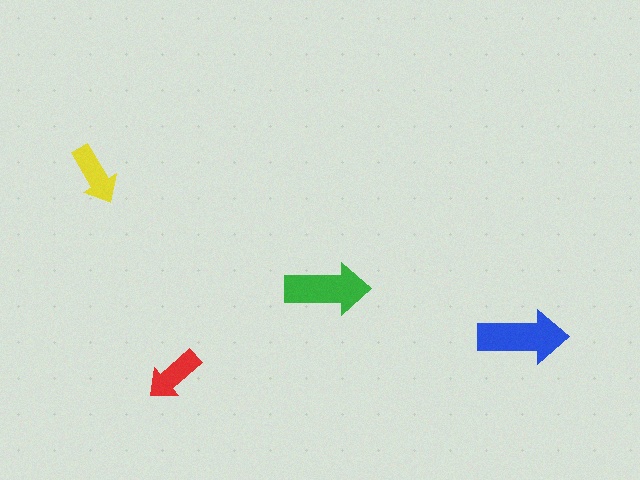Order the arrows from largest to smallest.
the blue one, the green one, the yellow one, the red one.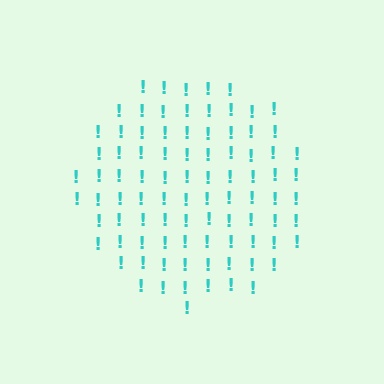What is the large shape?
The large shape is a circle.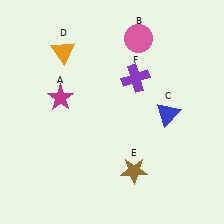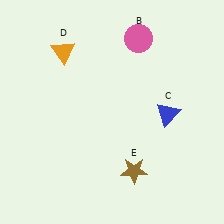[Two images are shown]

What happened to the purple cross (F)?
The purple cross (F) was removed in Image 2. It was in the top-right area of Image 1.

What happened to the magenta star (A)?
The magenta star (A) was removed in Image 2. It was in the top-left area of Image 1.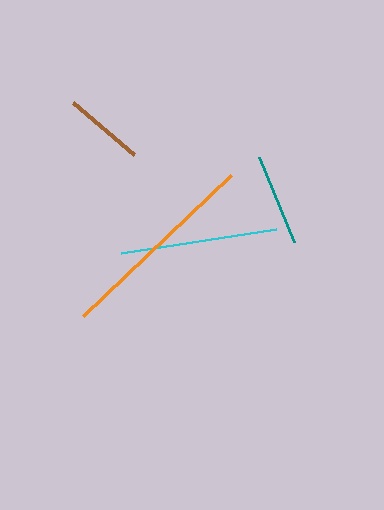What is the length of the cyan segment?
The cyan segment is approximately 157 pixels long.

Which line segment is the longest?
The orange line is the longest at approximately 204 pixels.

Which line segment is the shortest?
The brown line is the shortest at approximately 80 pixels.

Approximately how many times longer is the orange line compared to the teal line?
The orange line is approximately 2.2 times the length of the teal line.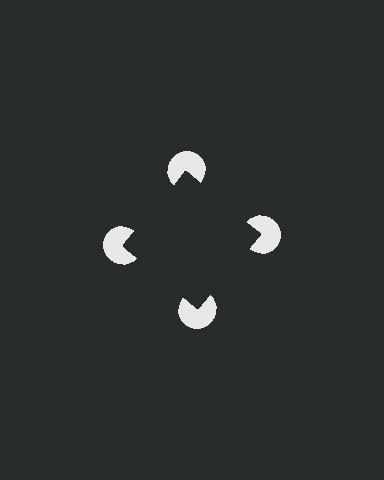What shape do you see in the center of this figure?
An illusory square — its edges are inferred from the aligned wedge cuts in the pac-man discs, not physically drawn.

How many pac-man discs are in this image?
There are 4 — one at each vertex of the illusory square.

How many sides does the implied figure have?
4 sides.